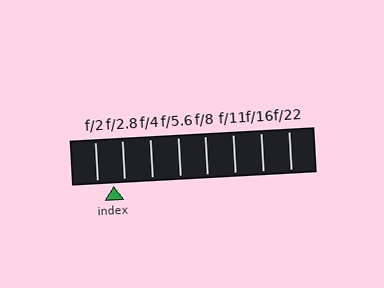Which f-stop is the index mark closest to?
The index mark is closest to f/2.8.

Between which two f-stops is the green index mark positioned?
The index mark is between f/2 and f/2.8.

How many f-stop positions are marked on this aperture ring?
There are 8 f-stop positions marked.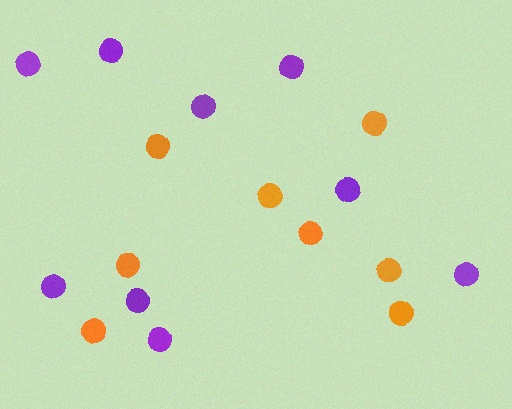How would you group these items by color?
There are 2 groups: one group of purple circles (9) and one group of orange circles (8).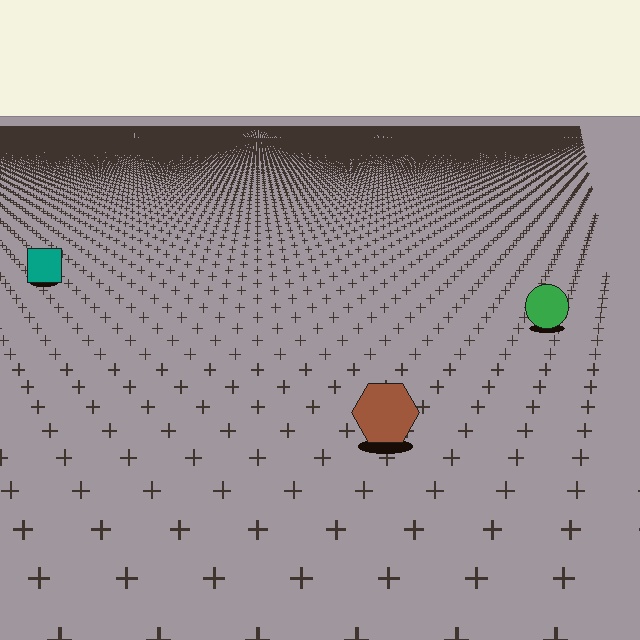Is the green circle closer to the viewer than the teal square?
Yes. The green circle is closer — you can tell from the texture gradient: the ground texture is coarser near it.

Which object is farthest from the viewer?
The teal square is farthest from the viewer. It appears smaller and the ground texture around it is denser.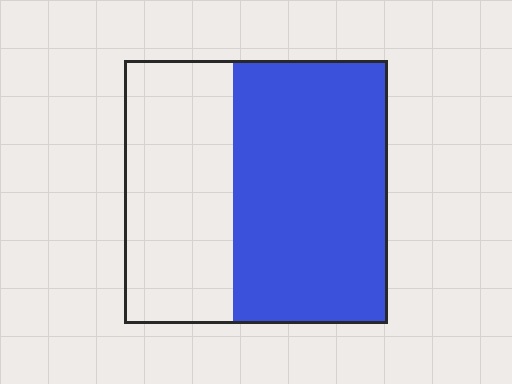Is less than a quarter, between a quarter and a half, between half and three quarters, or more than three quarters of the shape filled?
Between half and three quarters.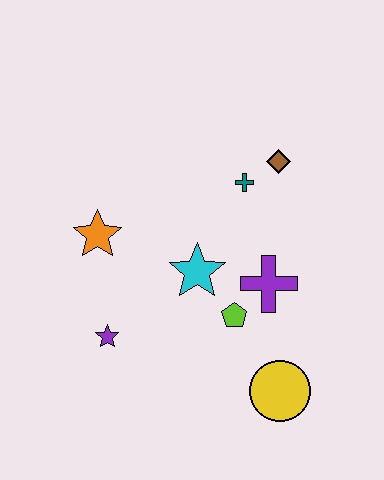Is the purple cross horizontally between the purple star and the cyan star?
No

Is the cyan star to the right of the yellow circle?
No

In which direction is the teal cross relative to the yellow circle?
The teal cross is above the yellow circle.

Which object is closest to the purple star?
The orange star is closest to the purple star.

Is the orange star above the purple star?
Yes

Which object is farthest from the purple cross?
The orange star is farthest from the purple cross.